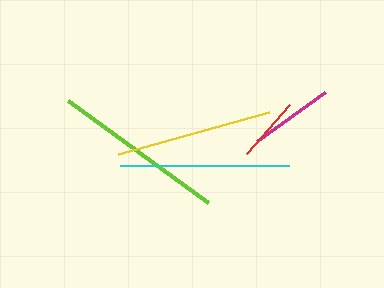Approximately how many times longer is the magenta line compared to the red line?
The magenta line is approximately 1.3 times the length of the red line.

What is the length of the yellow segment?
The yellow segment is approximately 157 pixels long.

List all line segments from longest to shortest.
From longest to shortest: lime, cyan, yellow, magenta, red.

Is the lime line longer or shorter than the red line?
The lime line is longer than the red line.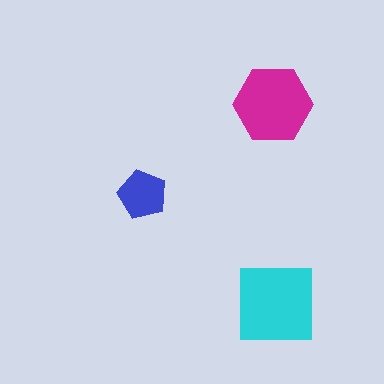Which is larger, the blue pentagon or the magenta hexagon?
The magenta hexagon.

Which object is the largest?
The cyan square.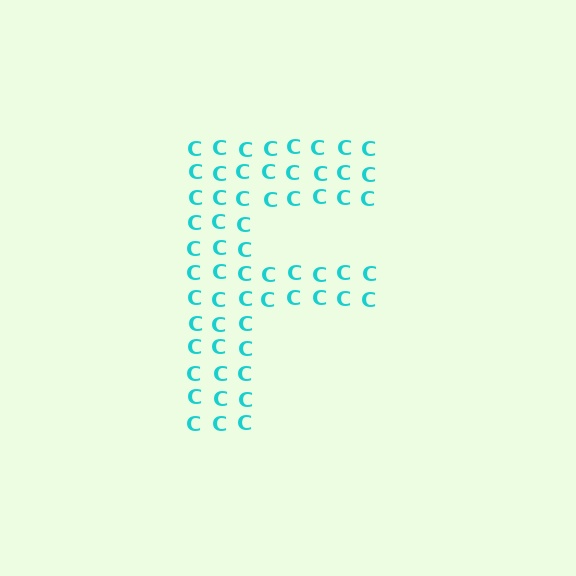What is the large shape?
The large shape is the letter F.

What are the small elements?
The small elements are letter C's.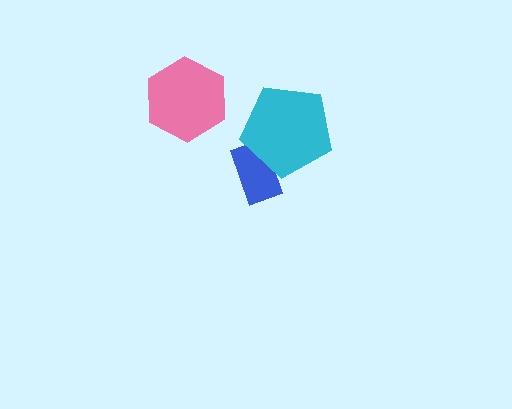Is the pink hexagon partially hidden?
No, no other shape covers it.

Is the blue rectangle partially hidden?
Yes, it is partially covered by another shape.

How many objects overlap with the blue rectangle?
1 object overlaps with the blue rectangle.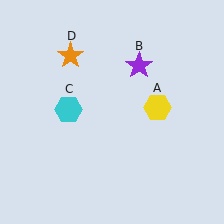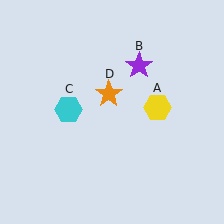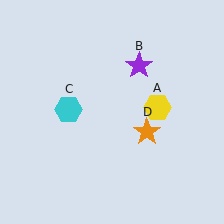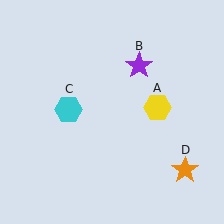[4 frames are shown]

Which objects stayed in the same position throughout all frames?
Yellow hexagon (object A) and purple star (object B) and cyan hexagon (object C) remained stationary.